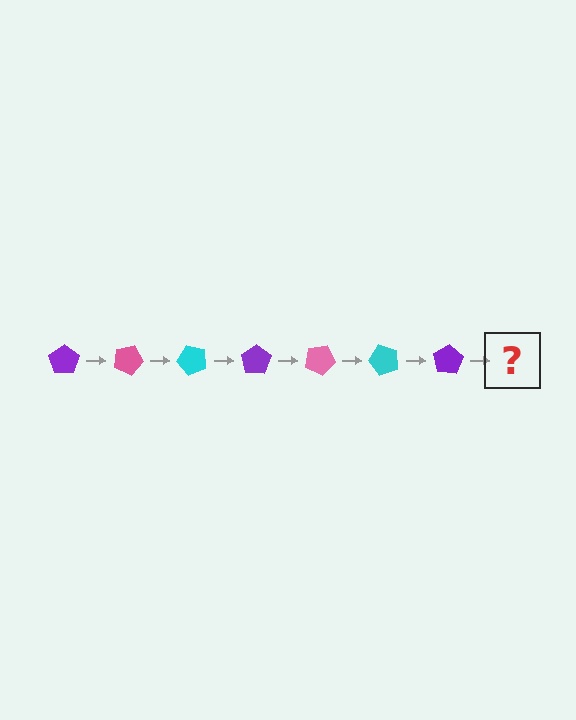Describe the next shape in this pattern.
It should be a pink pentagon, rotated 175 degrees from the start.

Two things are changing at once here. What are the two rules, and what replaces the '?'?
The two rules are that it rotates 25 degrees each step and the color cycles through purple, pink, and cyan. The '?' should be a pink pentagon, rotated 175 degrees from the start.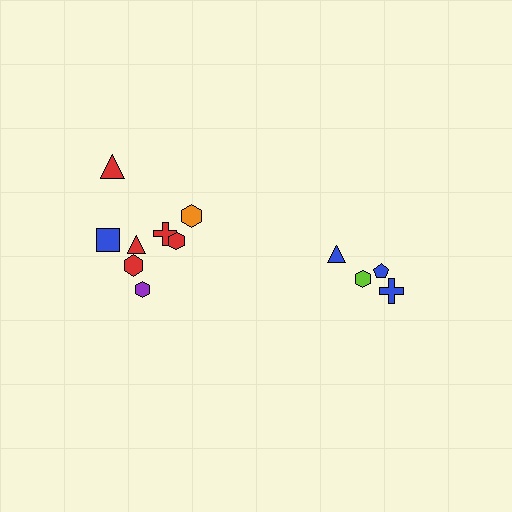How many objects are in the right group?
There are 4 objects.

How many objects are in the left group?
There are 8 objects.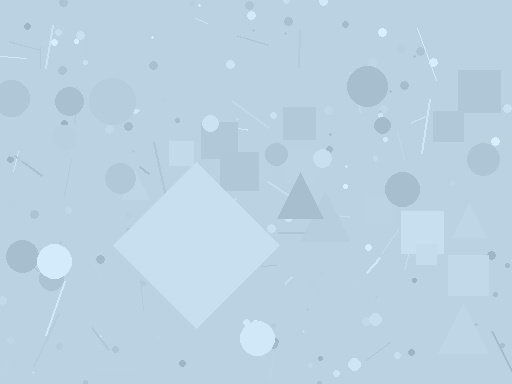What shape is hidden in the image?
A diamond is hidden in the image.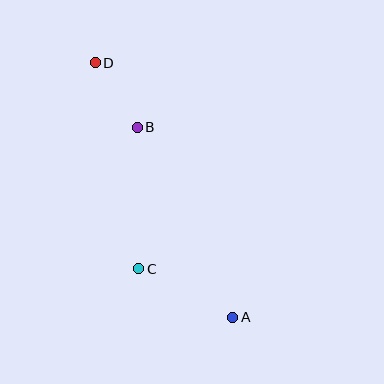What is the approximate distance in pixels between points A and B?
The distance between A and B is approximately 213 pixels.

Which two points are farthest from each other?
Points A and D are farthest from each other.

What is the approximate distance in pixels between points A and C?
The distance between A and C is approximately 106 pixels.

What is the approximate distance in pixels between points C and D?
The distance between C and D is approximately 211 pixels.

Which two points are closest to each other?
Points B and D are closest to each other.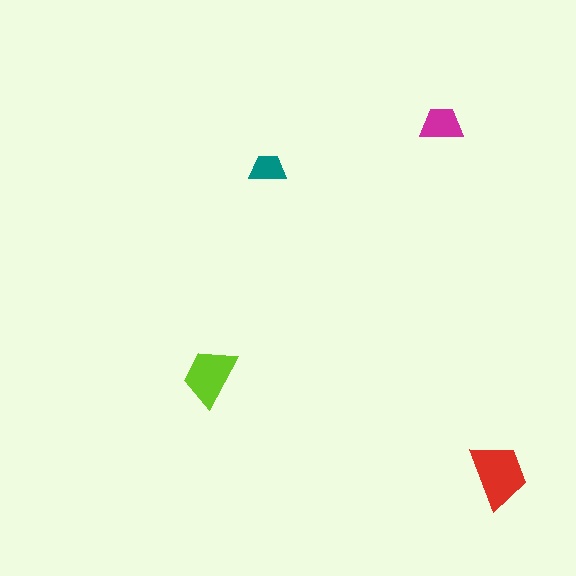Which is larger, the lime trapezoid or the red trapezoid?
The red one.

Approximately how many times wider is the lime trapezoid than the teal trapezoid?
About 1.5 times wider.